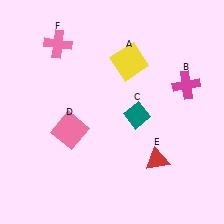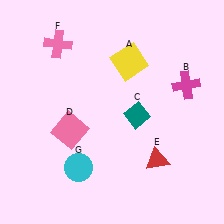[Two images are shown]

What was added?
A cyan circle (G) was added in Image 2.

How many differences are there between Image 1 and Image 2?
There is 1 difference between the two images.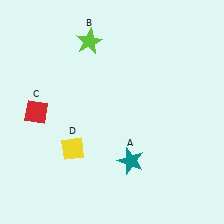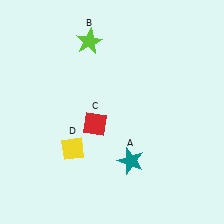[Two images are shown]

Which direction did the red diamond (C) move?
The red diamond (C) moved right.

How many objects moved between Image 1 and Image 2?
1 object moved between the two images.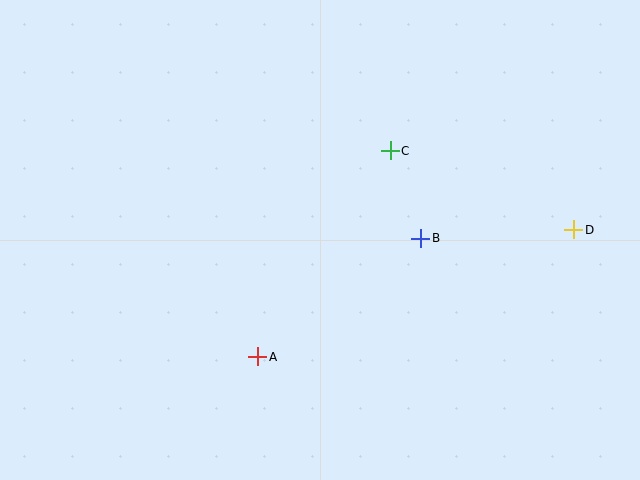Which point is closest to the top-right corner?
Point D is closest to the top-right corner.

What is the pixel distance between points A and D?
The distance between A and D is 341 pixels.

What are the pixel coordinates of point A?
Point A is at (258, 357).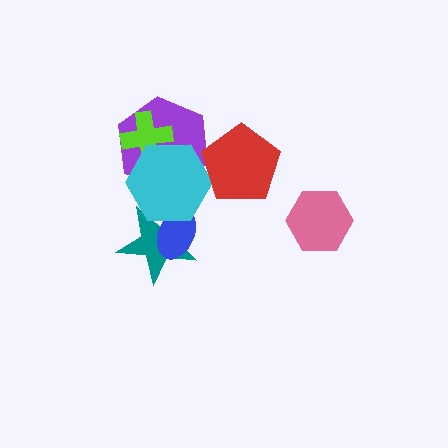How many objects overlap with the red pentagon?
2 objects overlap with the red pentagon.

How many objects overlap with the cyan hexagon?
5 objects overlap with the cyan hexagon.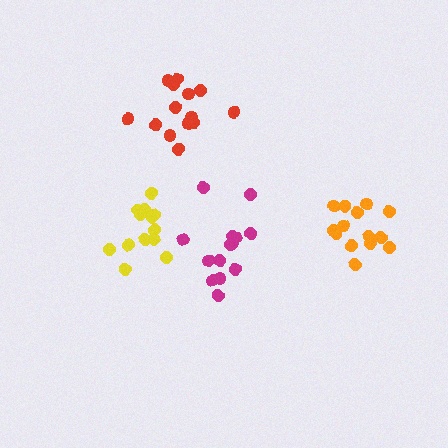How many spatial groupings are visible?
There are 4 spatial groupings.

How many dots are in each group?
Group 1: 14 dots, Group 2: 14 dots, Group 3: 13 dots, Group 4: 15 dots (56 total).